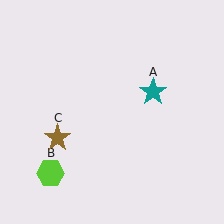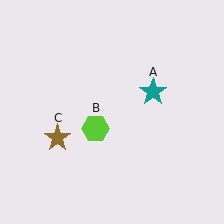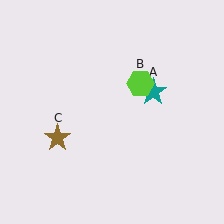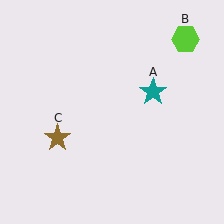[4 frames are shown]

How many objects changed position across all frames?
1 object changed position: lime hexagon (object B).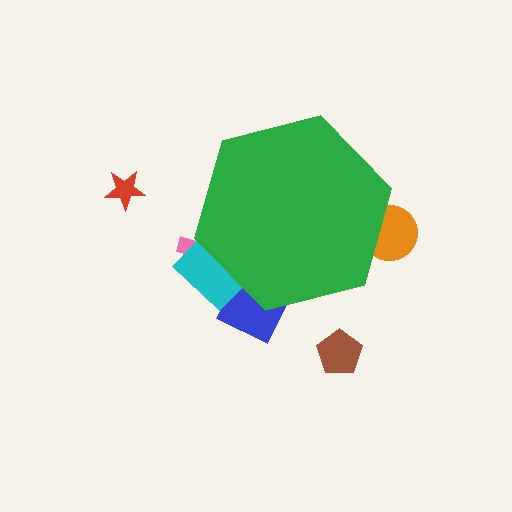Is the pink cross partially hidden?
Yes, the pink cross is partially hidden behind the green hexagon.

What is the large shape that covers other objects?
A green hexagon.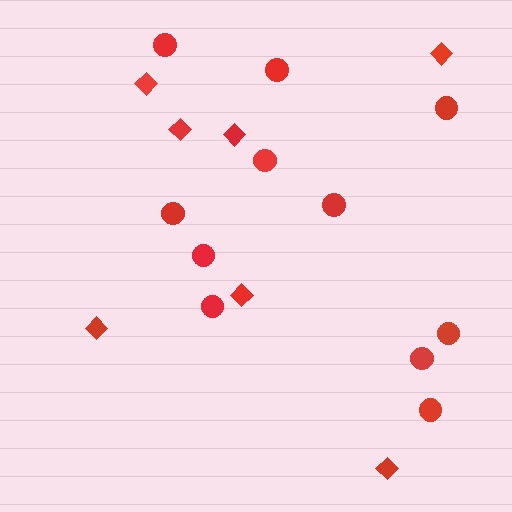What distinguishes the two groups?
There are 2 groups: one group of diamonds (7) and one group of circles (11).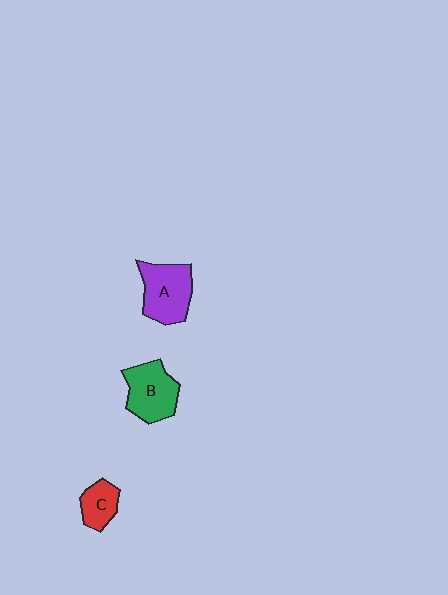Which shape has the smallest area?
Shape C (red).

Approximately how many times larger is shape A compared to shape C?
Approximately 1.9 times.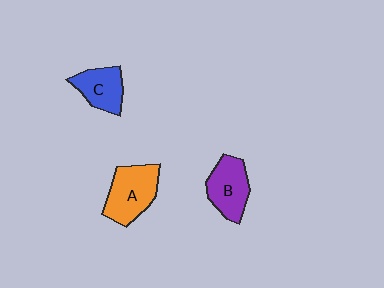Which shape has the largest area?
Shape A (orange).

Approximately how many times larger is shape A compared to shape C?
Approximately 1.4 times.